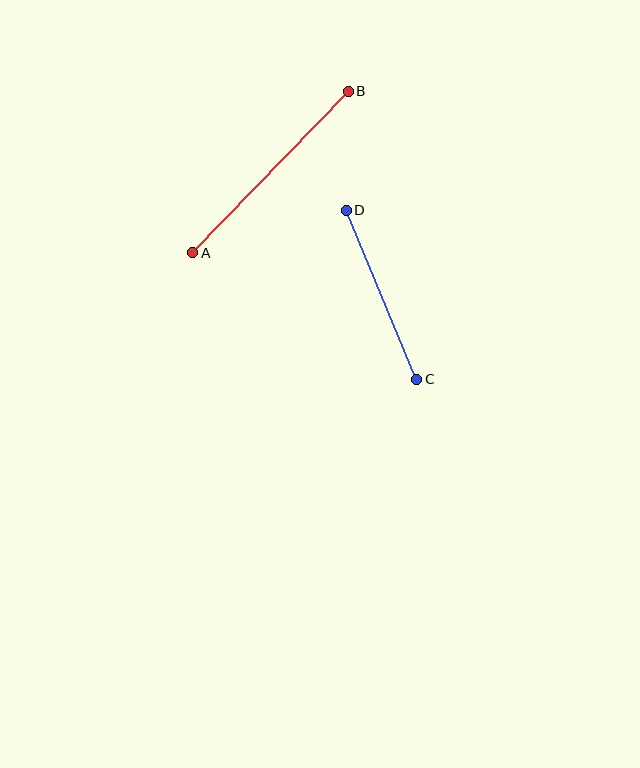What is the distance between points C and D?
The distance is approximately 183 pixels.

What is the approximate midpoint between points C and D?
The midpoint is at approximately (382, 295) pixels.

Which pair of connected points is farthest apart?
Points A and B are farthest apart.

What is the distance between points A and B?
The distance is approximately 224 pixels.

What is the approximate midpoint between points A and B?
The midpoint is at approximately (270, 172) pixels.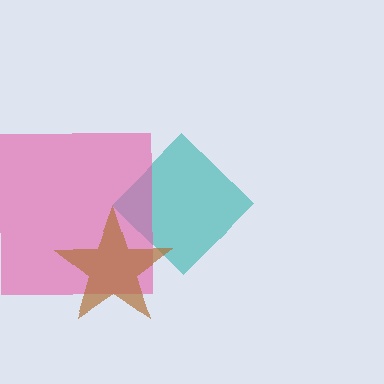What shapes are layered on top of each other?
The layered shapes are: a teal diamond, a pink square, a brown star.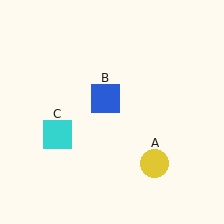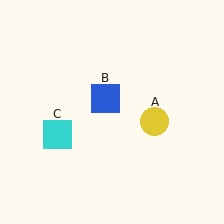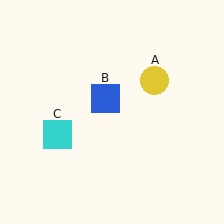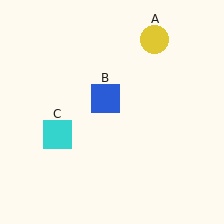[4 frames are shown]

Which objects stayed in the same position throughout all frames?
Blue square (object B) and cyan square (object C) remained stationary.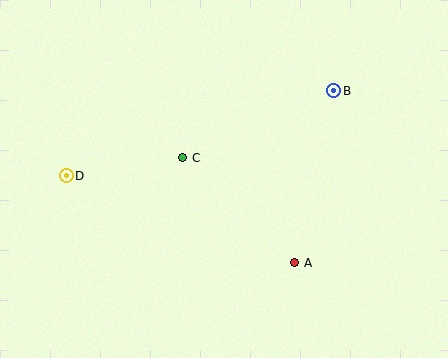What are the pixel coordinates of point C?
Point C is at (183, 158).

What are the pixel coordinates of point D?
Point D is at (66, 176).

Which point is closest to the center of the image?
Point C at (183, 158) is closest to the center.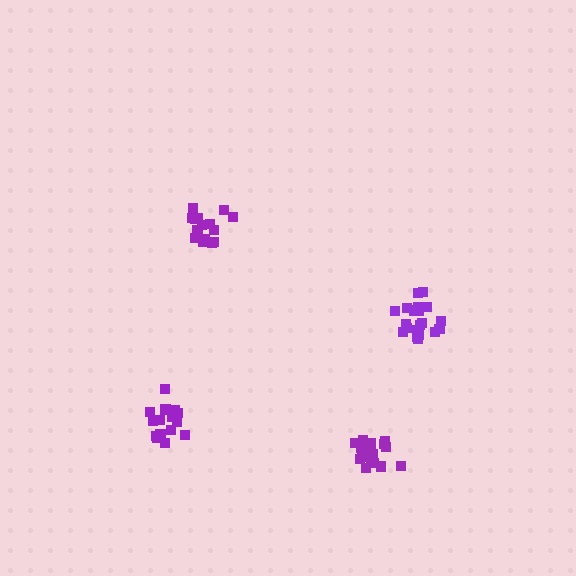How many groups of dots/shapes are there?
There are 4 groups.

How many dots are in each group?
Group 1: 17 dots, Group 2: 16 dots, Group 3: 20 dots, Group 4: 20 dots (73 total).